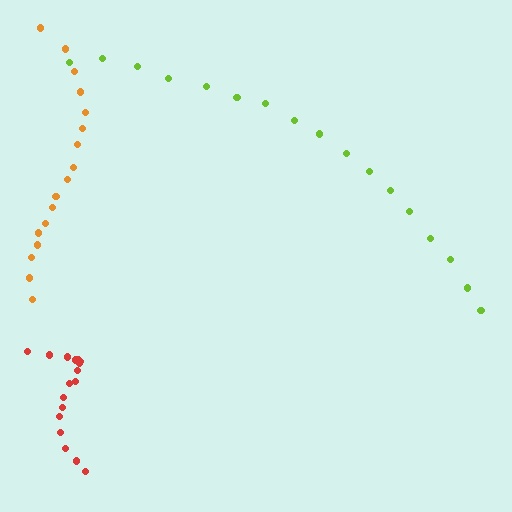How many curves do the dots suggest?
There are 3 distinct paths.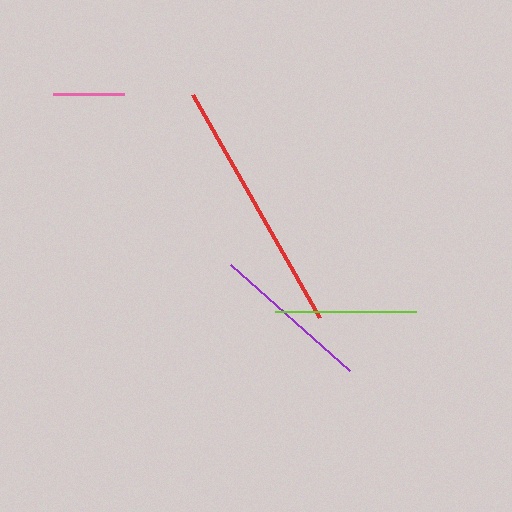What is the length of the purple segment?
The purple segment is approximately 159 pixels long.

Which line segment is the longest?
The red line is the longest at approximately 257 pixels.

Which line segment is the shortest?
The pink line is the shortest at approximately 71 pixels.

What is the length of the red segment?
The red segment is approximately 257 pixels long.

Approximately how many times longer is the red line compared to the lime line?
The red line is approximately 1.8 times the length of the lime line.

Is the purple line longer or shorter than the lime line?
The purple line is longer than the lime line.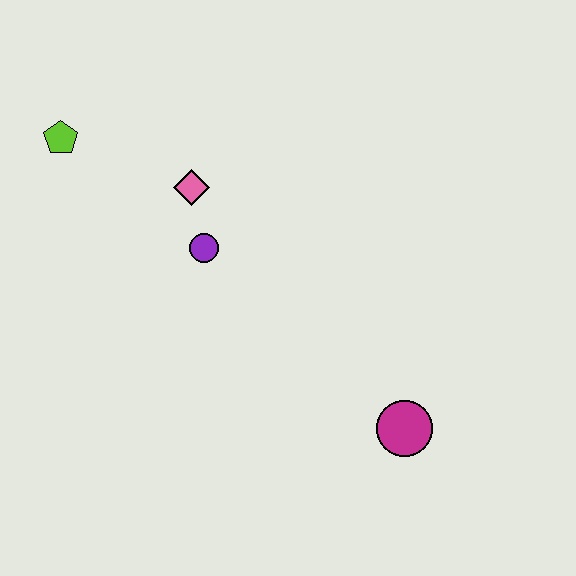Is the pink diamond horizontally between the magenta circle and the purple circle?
No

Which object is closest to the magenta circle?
The purple circle is closest to the magenta circle.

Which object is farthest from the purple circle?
The magenta circle is farthest from the purple circle.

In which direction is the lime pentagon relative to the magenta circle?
The lime pentagon is to the left of the magenta circle.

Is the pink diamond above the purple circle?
Yes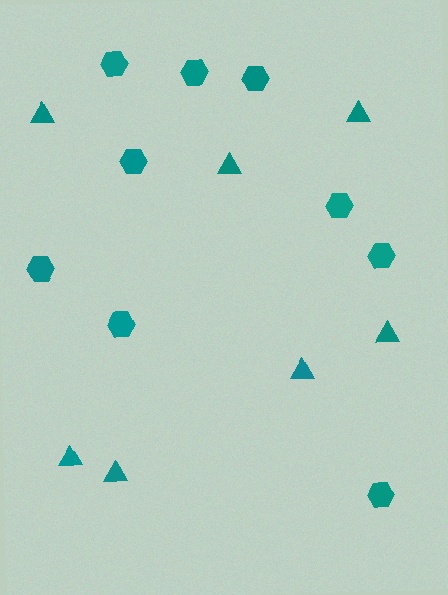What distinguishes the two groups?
There are 2 groups: one group of hexagons (9) and one group of triangles (7).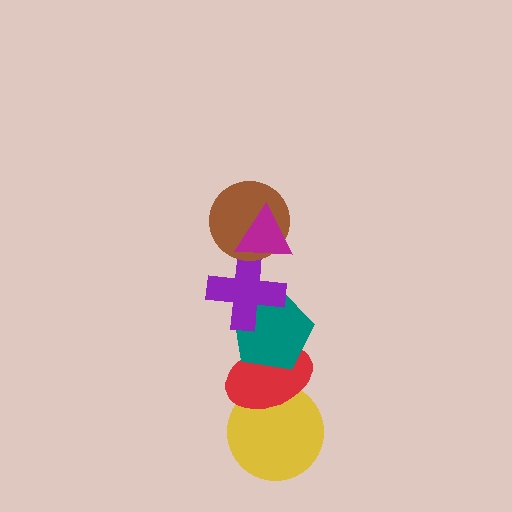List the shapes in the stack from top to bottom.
From top to bottom: the magenta triangle, the brown circle, the purple cross, the teal pentagon, the red ellipse, the yellow circle.